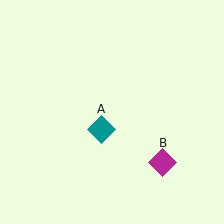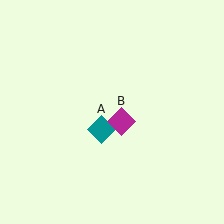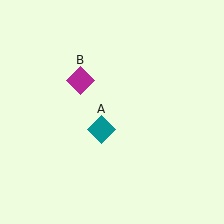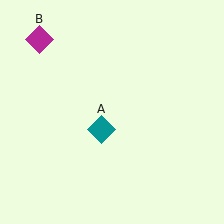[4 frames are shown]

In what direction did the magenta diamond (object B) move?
The magenta diamond (object B) moved up and to the left.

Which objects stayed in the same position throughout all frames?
Teal diamond (object A) remained stationary.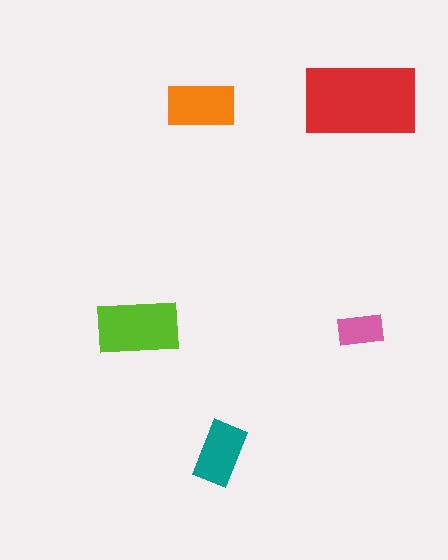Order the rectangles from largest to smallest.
the red one, the lime one, the orange one, the teal one, the pink one.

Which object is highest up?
The red rectangle is topmost.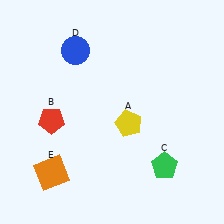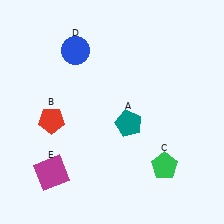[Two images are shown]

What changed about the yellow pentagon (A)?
In Image 1, A is yellow. In Image 2, it changed to teal.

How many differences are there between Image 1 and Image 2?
There are 2 differences between the two images.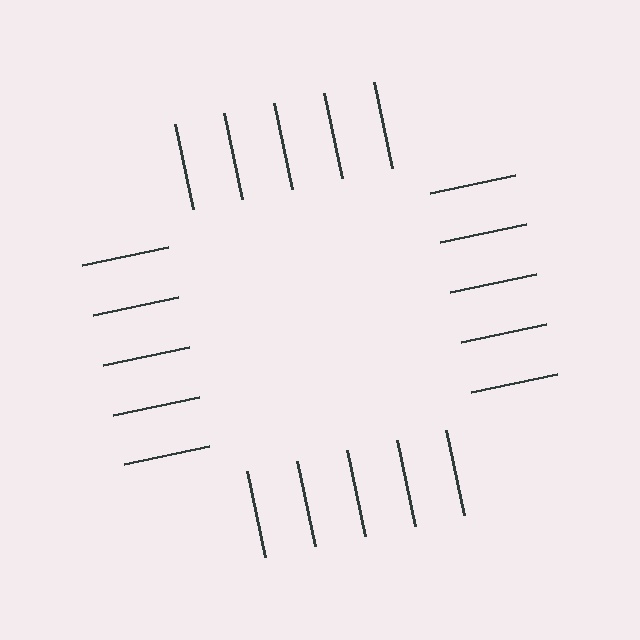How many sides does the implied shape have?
4 sides — the line-ends trace a square.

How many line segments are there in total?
20 — 5 along each of the 4 edges.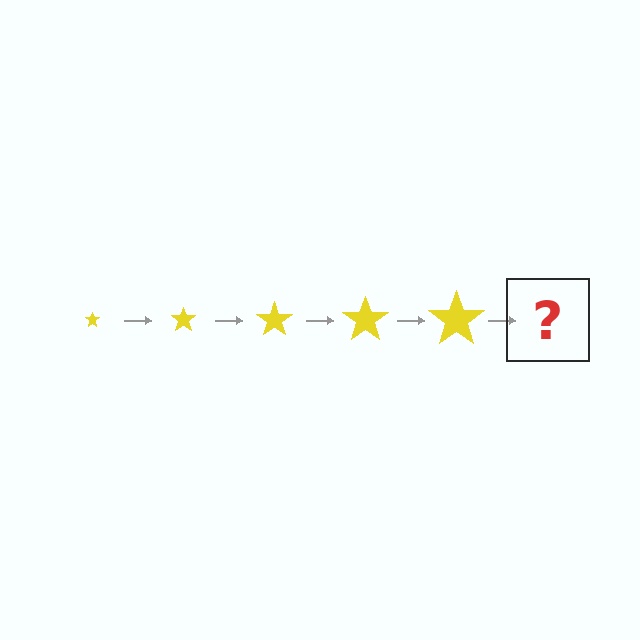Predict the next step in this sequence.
The next step is a yellow star, larger than the previous one.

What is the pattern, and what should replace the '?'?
The pattern is that the star gets progressively larger each step. The '?' should be a yellow star, larger than the previous one.